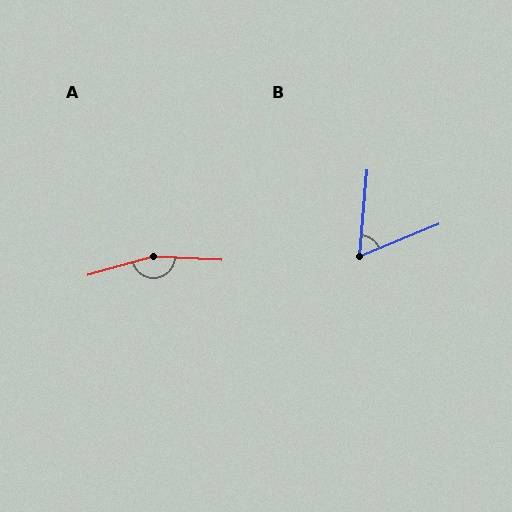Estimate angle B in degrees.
Approximately 62 degrees.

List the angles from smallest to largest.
B (62°), A (162°).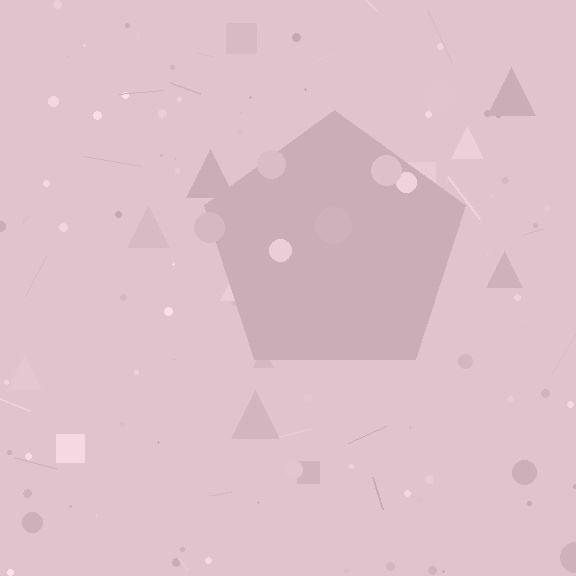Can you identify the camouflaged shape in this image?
The camouflaged shape is a pentagon.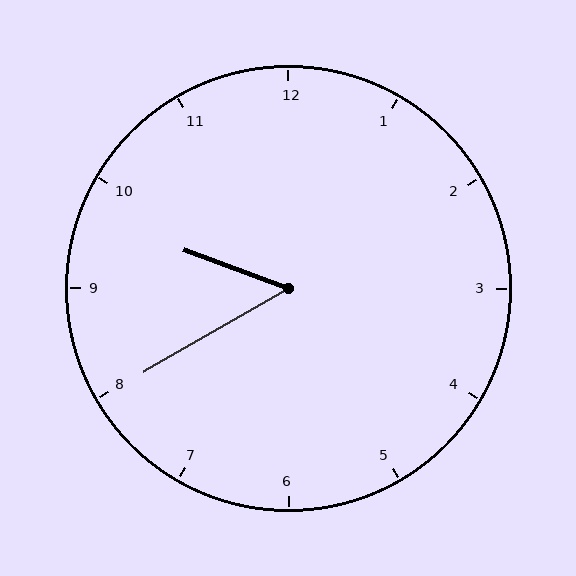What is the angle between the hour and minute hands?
Approximately 50 degrees.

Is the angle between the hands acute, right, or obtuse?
It is acute.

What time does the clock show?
9:40.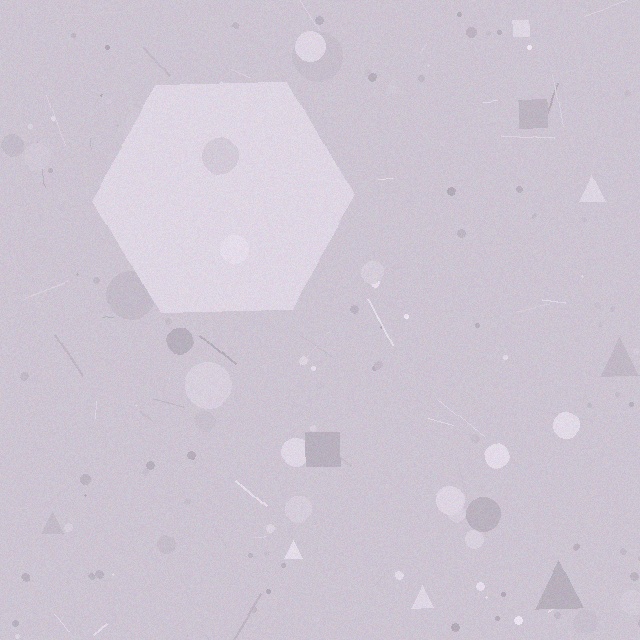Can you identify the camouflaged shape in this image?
The camouflaged shape is a hexagon.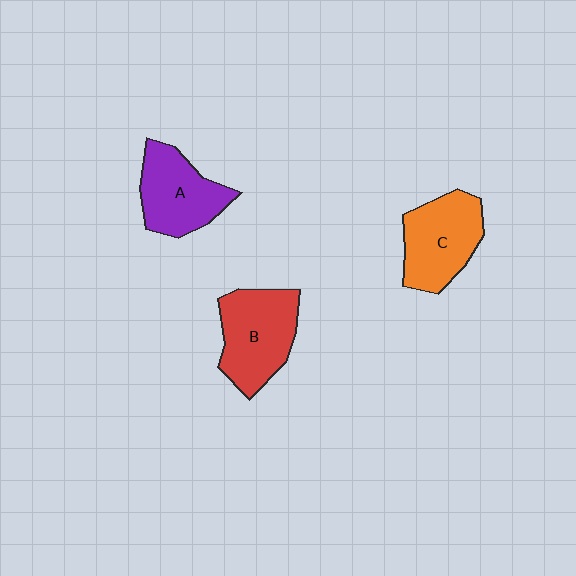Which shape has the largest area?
Shape B (red).